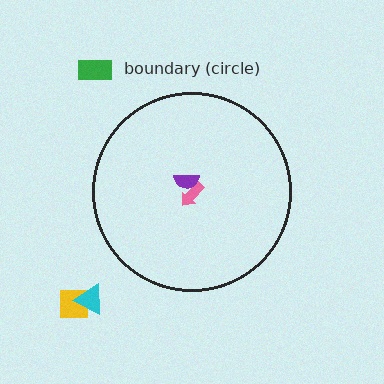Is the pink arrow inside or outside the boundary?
Inside.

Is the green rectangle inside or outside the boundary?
Outside.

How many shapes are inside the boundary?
2 inside, 3 outside.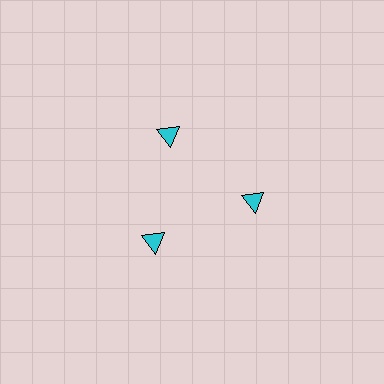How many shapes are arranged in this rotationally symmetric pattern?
There are 3 shapes, arranged in 3 groups of 1.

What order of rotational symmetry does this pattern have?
This pattern has 3-fold rotational symmetry.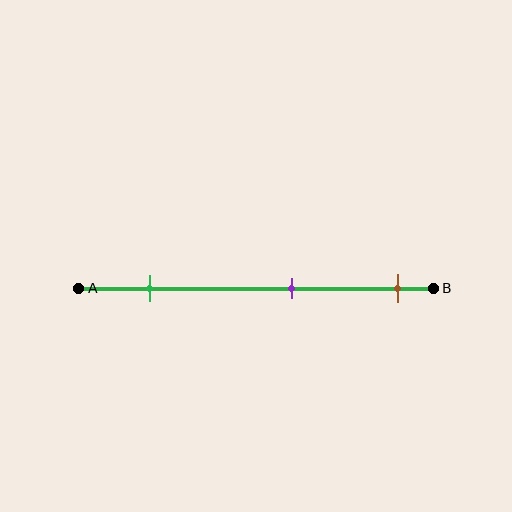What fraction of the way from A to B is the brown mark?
The brown mark is approximately 90% (0.9) of the way from A to B.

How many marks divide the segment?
There are 3 marks dividing the segment.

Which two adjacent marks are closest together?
The purple and brown marks are the closest adjacent pair.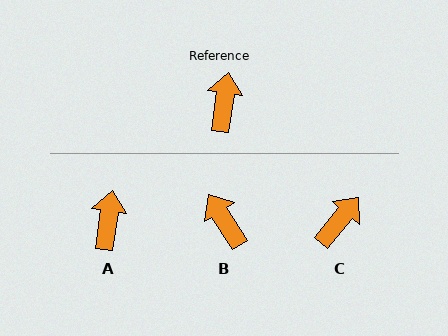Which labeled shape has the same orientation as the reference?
A.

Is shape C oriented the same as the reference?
No, it is off by about 32 degrees.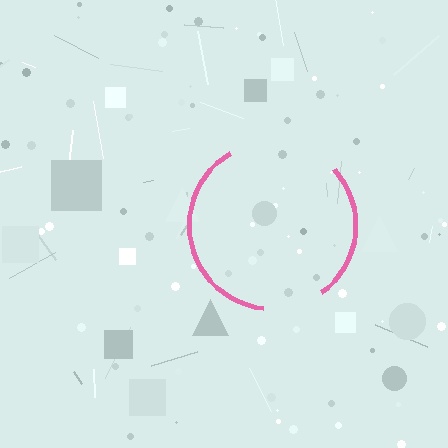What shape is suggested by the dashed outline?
The dashed outline suggests a circle.